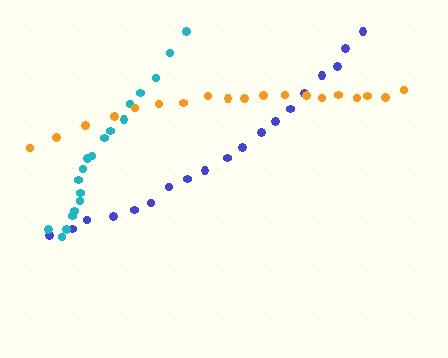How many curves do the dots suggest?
There are 3 distinct paths.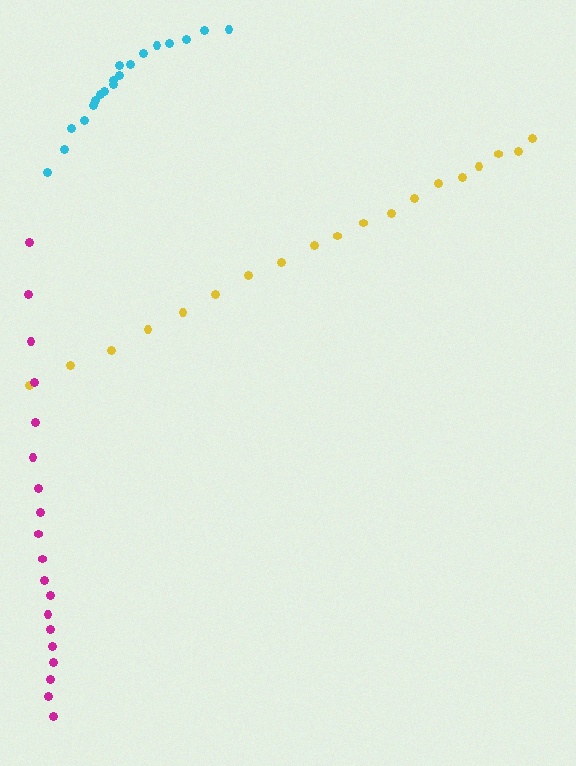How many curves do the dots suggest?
There are 3 distinct paths.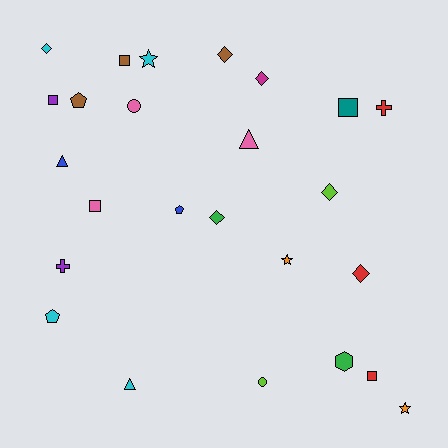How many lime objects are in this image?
There are 2 lime objects.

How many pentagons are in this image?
There are 3 pentagons.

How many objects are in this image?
There are 25 objects.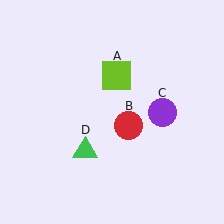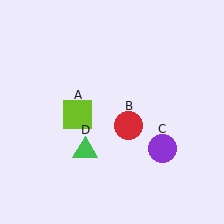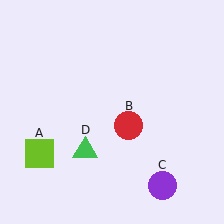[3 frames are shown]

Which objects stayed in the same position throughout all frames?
Red circle (object B) and green triangle (object D) remained stationary.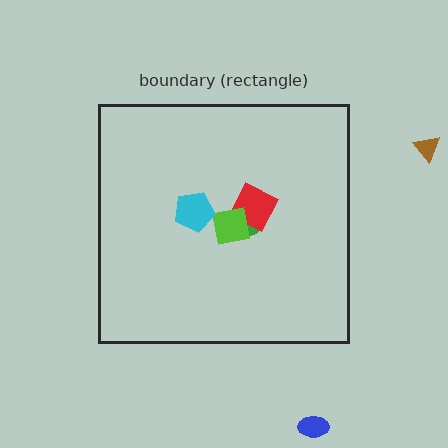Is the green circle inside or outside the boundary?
Inside.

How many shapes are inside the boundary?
4 inside, 2 outside.